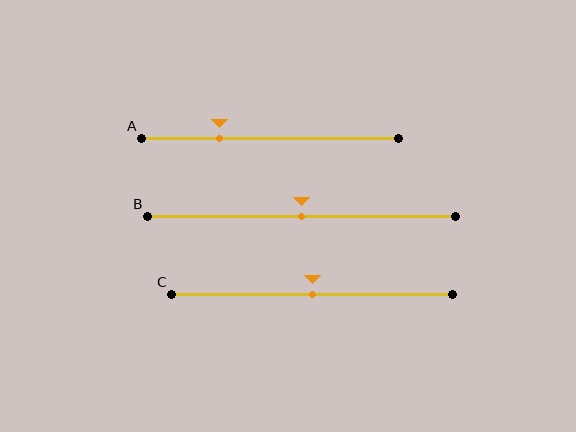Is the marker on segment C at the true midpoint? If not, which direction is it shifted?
Yes, the marker on segment C is at the true midpoint.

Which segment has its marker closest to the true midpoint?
Segment B has its marker closest to the true midpoint.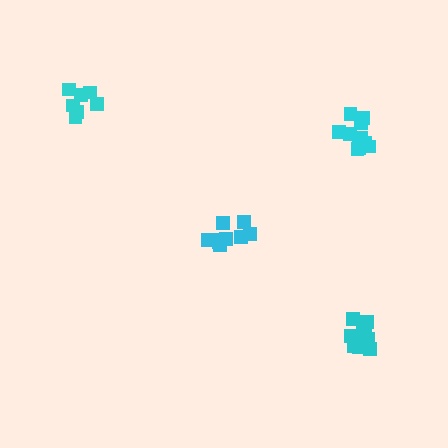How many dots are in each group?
Group 1: 12 dots, Group 2: 7 dots, Group 3: 12 dots, Group 4: 10 dots (41 total).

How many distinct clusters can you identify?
There are 4 distinct clusters.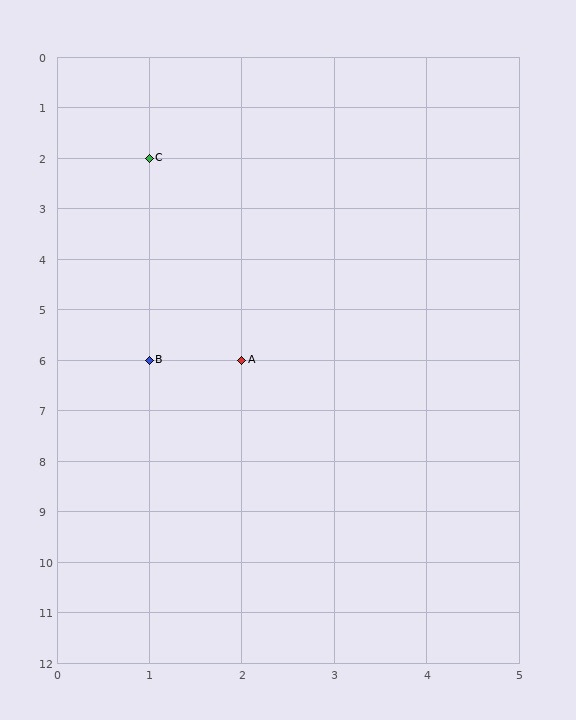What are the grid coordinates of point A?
Point A is at grid coordinates (2, 6).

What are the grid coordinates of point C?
Point C is at grid coordinates (1, 2).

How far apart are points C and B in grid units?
Points C and B are 4 rows apart.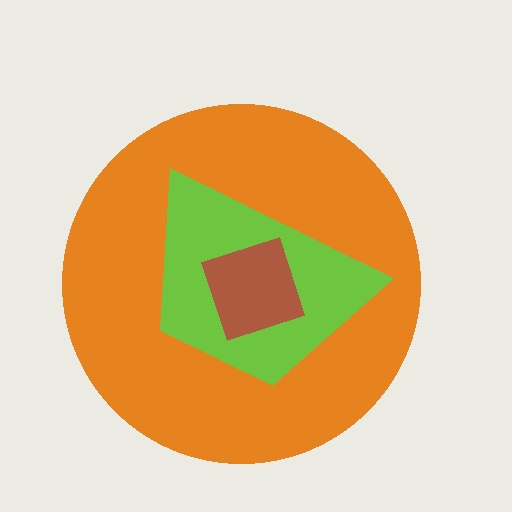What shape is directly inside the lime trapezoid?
The brown square.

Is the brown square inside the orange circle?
Yes.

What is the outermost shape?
The orange circle.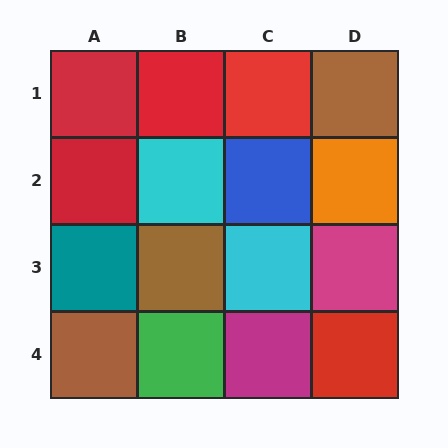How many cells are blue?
1 cell is blue.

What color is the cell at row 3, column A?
Teal.